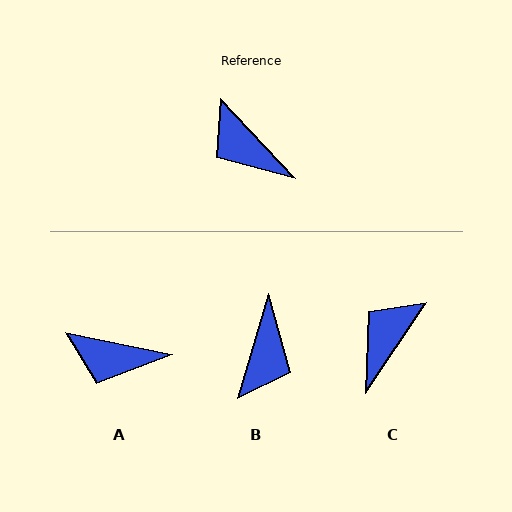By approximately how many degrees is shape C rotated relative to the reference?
Approximately 77 degrees clockwise.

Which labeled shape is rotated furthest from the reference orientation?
B, about 121 degrees away.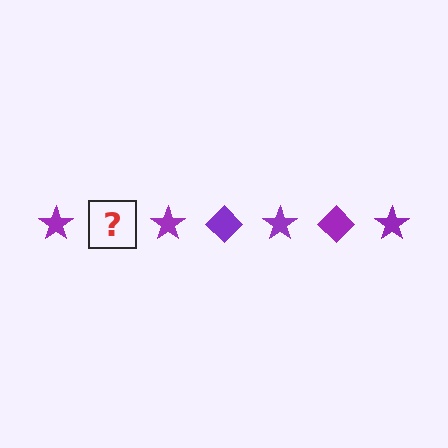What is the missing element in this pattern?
The missing element is a purple diamond.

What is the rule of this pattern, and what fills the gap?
The rule is that the pattern cycles through star, diamond shapes in purple. The gap should be filled with a purple diamond.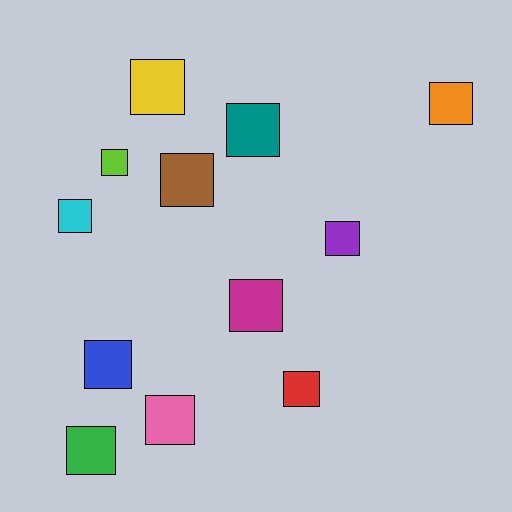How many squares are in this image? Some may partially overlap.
There are 12 squares.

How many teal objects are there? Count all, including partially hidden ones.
There is 1 teal object.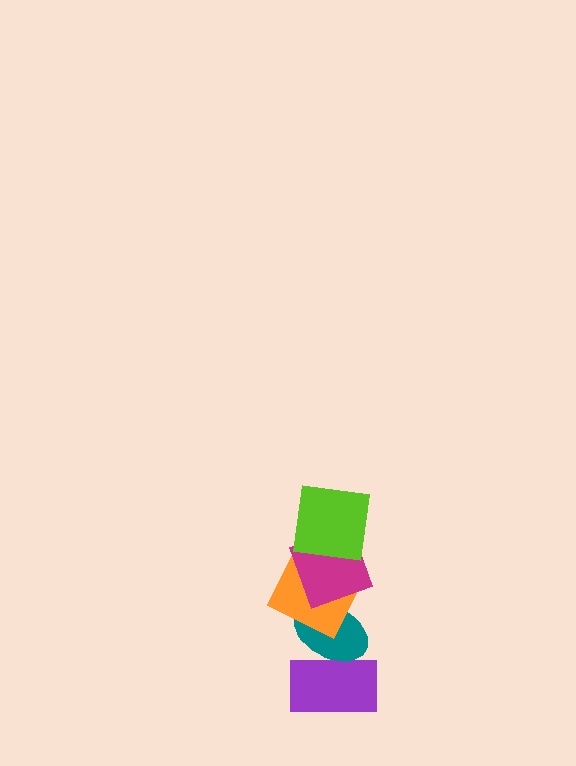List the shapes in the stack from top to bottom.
From top to bottom: the lime square, the magenta square, the orange square, the teal ellipse, the purple rectangle.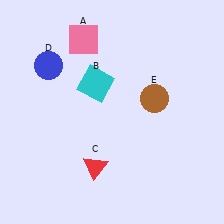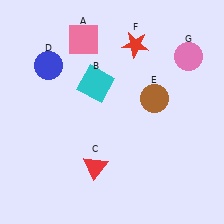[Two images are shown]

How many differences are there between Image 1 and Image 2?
There are 2 differences between the two images.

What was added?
A red star (F), a pink circle (G) were added in Image 2.